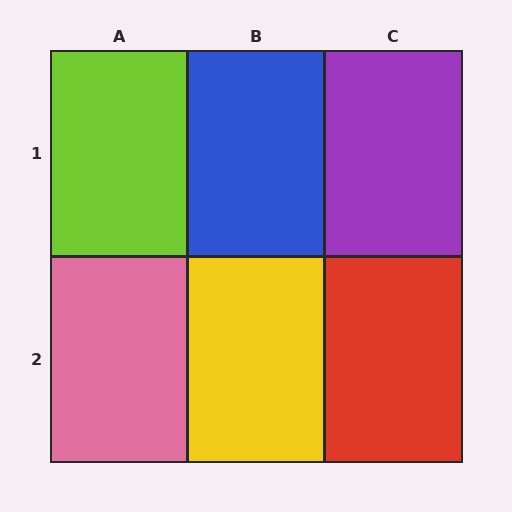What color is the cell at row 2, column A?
Pink.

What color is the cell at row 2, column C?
Red.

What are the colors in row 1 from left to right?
Lime, blue, purple.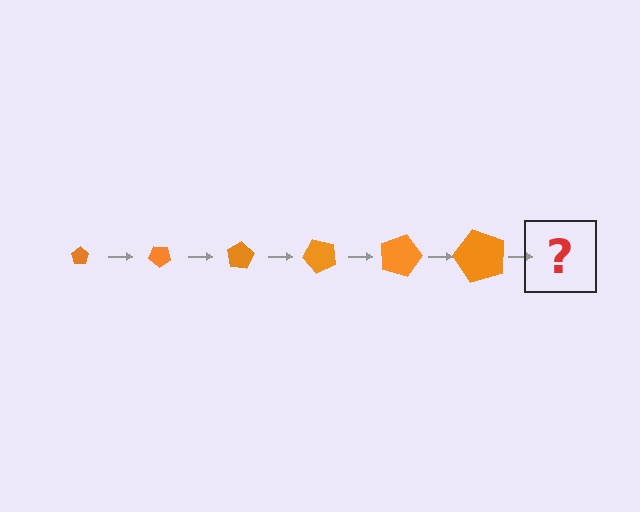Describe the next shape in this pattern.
It should be a pentagon, larger than the previous one and rotated 240 degrees from the start.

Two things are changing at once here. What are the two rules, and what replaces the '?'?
The two rules are that the pentagon grows larger each step and it rotates 40 degrees each step. The '?' should be a pentagon, larger than the previous one and rotated 240 degrees from the start.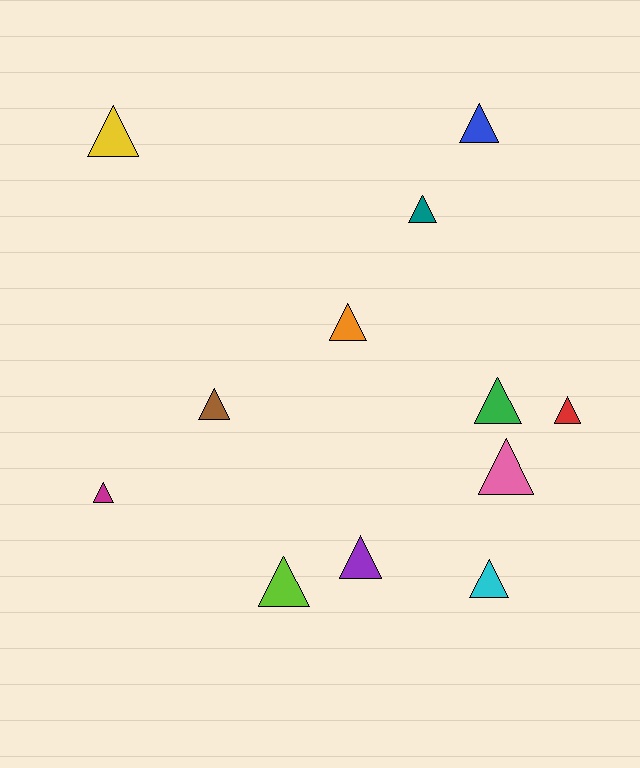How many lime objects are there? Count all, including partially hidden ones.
There is 1 lime object.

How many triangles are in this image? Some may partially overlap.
There are 12 triangles.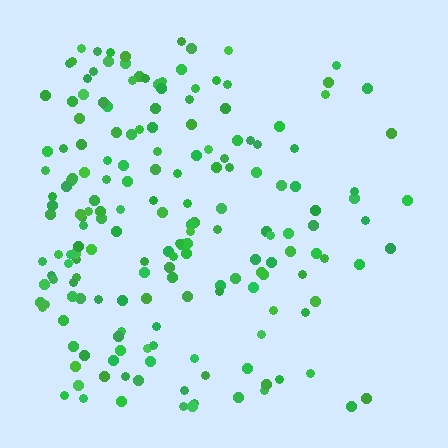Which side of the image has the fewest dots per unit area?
The right.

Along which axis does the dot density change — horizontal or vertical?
Horizontal.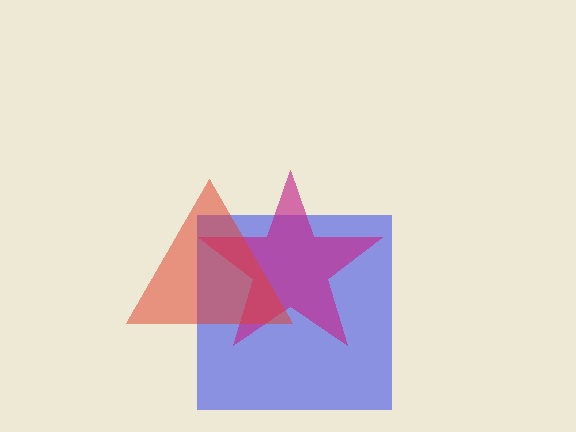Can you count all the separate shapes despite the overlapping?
Yes, there are 3 separate shapes.